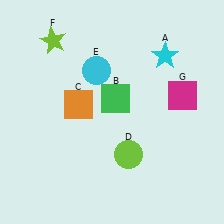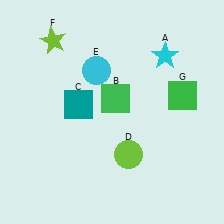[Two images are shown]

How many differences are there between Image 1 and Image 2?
There are 2 differences between the two images.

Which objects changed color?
C changed from orange to teal. G changed from magenta to green.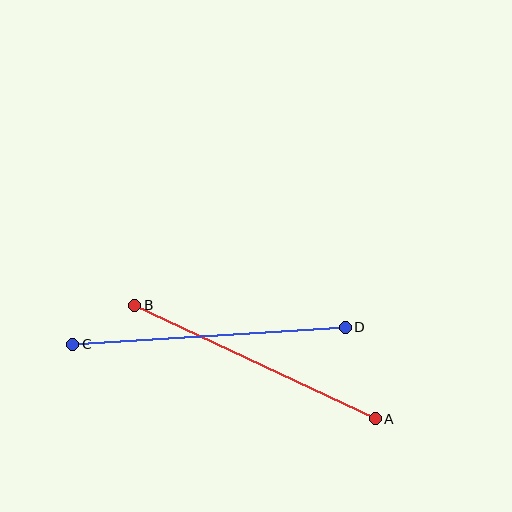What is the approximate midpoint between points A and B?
The midpoint is at approximately (255, 362) pixels.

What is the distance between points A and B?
The distance is approximately 266 pixels.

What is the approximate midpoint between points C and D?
The midpoint is at approximately (209, 336) pixels.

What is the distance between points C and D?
The distance is approximately 273 pixels.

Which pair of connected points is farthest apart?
Points C and D are farthest apart.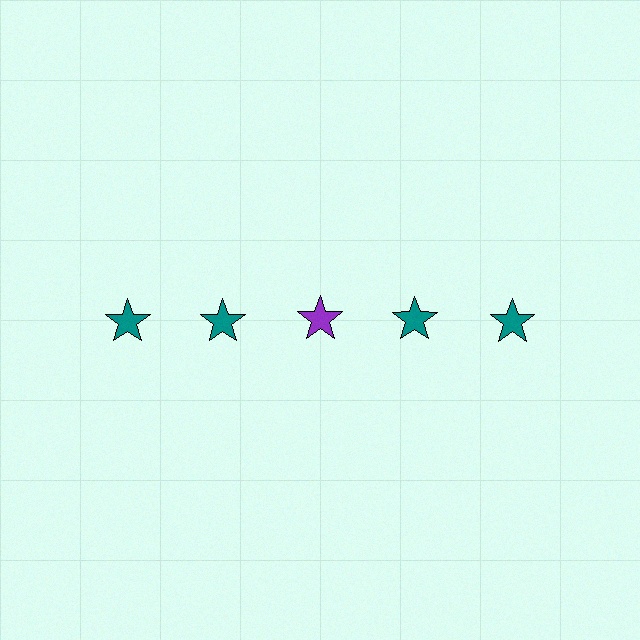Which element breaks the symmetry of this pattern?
The purple star in the top row, center column breaks the symmetry. All other shapes are teal stars.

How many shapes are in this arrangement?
There are 5 shapes arranged in a grid pattern.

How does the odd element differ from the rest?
It has a different color: purple instead of teal.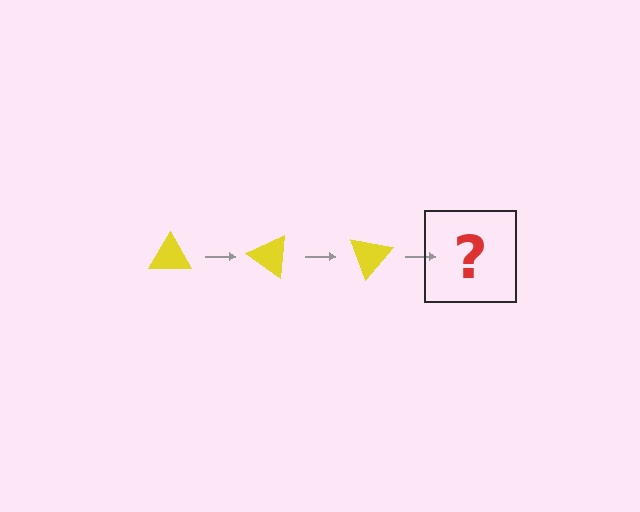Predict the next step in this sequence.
The next step is a yellow triangle rotated 105 degrees.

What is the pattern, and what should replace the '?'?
The pattern is that the triangle rotates 35 degrees each step. The '?' should be a yellow triangle rotated 105 degrees.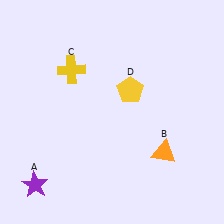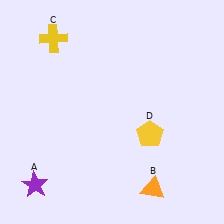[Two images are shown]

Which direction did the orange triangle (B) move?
The orange triangle (B) moved down.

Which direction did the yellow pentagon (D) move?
The yellow pentagon (D) moved down.